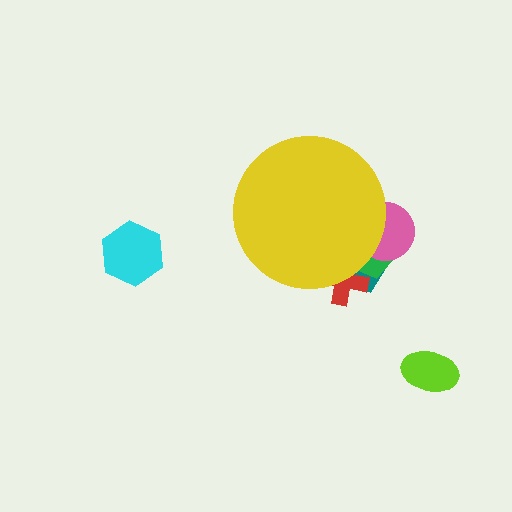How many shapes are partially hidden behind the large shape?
4 shapes are partially hidden.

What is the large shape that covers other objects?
A yellow circle.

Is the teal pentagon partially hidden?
Yes, the teal pentagon is partially hidden behind the yellow circle.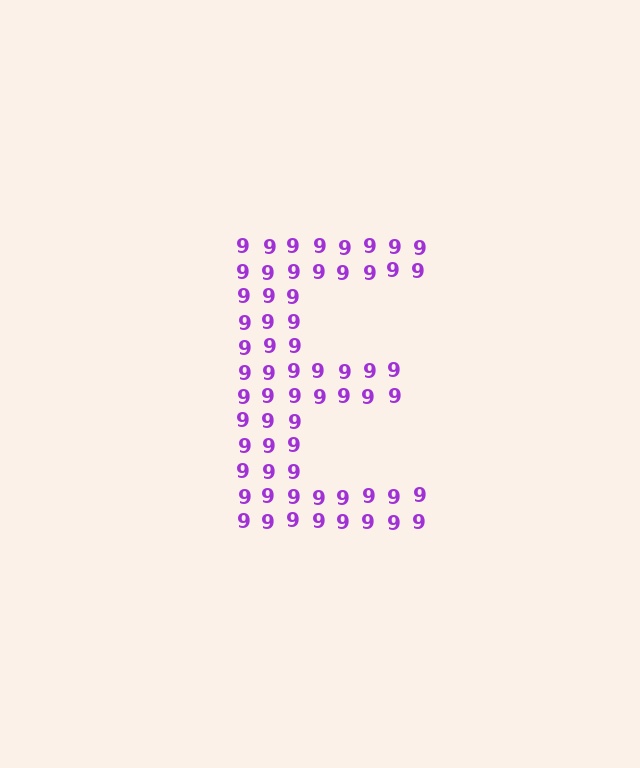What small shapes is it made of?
It is made of small digit 9's.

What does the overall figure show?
The overall figure shows the letter E.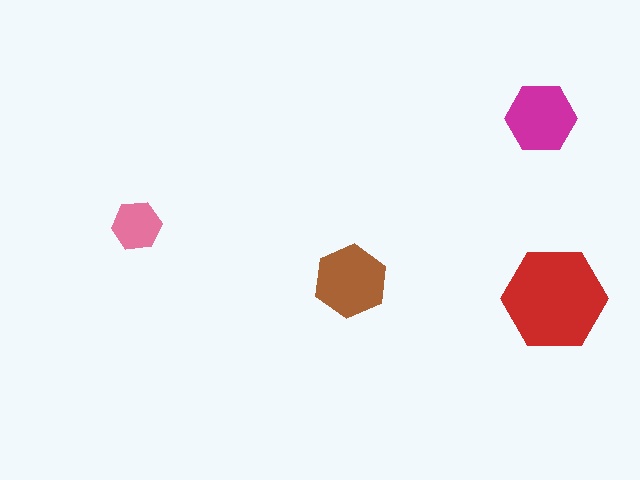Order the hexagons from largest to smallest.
the red one, the brown one, the magenta one, the pink one.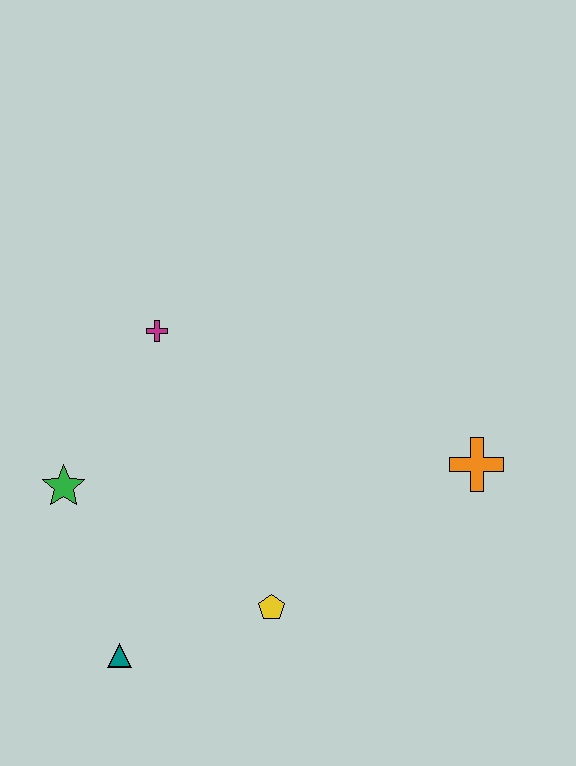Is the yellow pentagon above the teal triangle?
Yes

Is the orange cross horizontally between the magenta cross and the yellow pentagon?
No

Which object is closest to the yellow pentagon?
The teal triangle is closest to the yellow pentagon.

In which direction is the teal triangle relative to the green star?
The teal triangle is below the green star.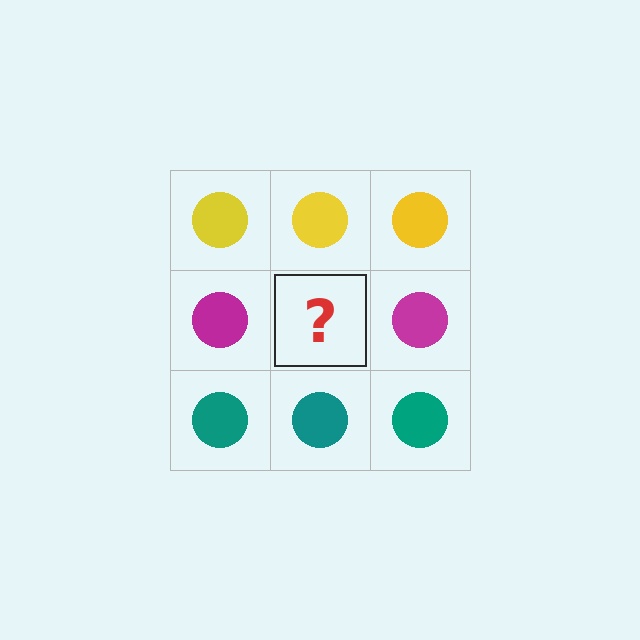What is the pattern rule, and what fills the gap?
The rule is that each row has a consistent color. The gap should be filled with a magenta circle.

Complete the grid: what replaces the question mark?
The question mark should be replaced with a magenta circle.